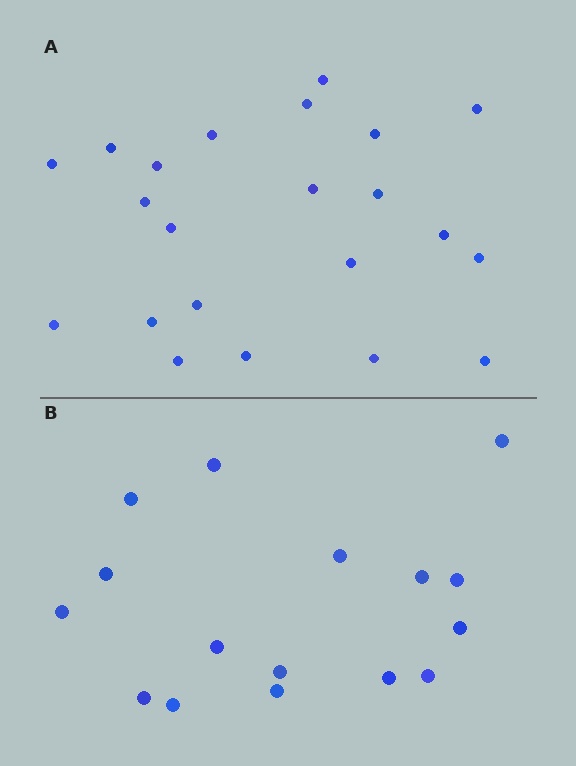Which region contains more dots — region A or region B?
Region A (the top region) has more dots.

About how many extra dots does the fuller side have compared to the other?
Region A has about 6 more dots than region B.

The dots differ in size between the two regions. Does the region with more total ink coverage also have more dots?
No. Region B has more total ink coverage because its dots are larger, but region A actually contains more individual dots. Total area can be misleading — the number of items is what matters here.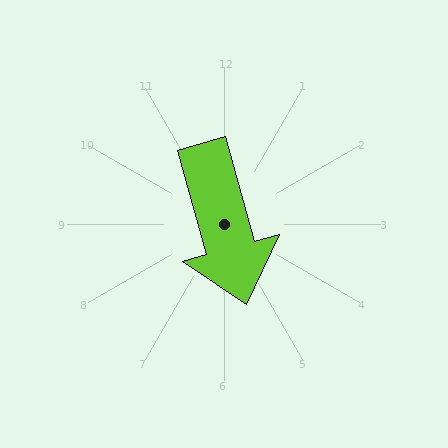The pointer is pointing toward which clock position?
Roughly 5 o'clock.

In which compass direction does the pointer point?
South.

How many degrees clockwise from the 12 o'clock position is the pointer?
Approximately 164 degrees.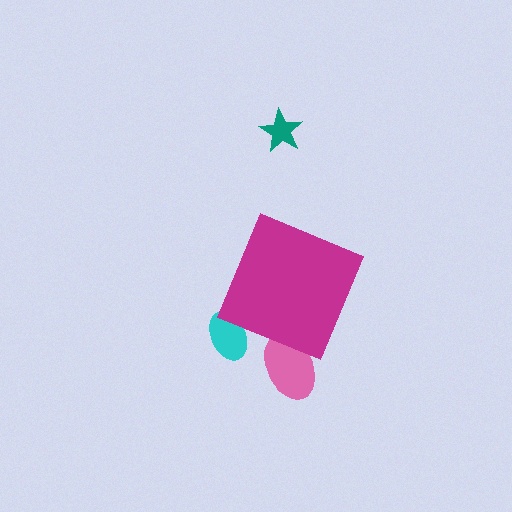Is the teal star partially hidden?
No, the teal star is fully visible.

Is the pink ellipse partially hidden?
Yes, the pink ellipse is partially hidden behind the magenta diamond.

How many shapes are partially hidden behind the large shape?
2 shapes are partially hidden.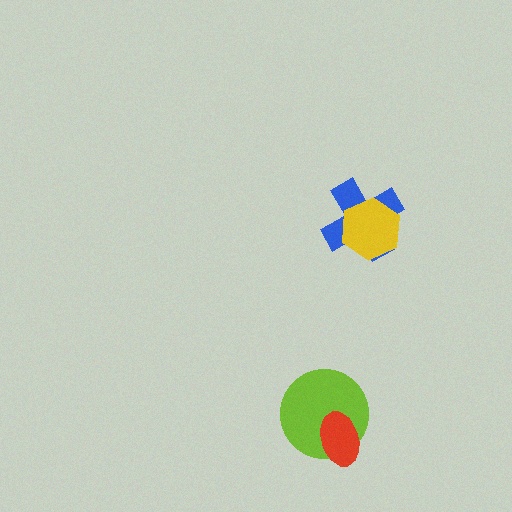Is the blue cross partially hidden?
Yes, it is partially covered by another shape.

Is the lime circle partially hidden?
Yes, it is partially covered by another shape.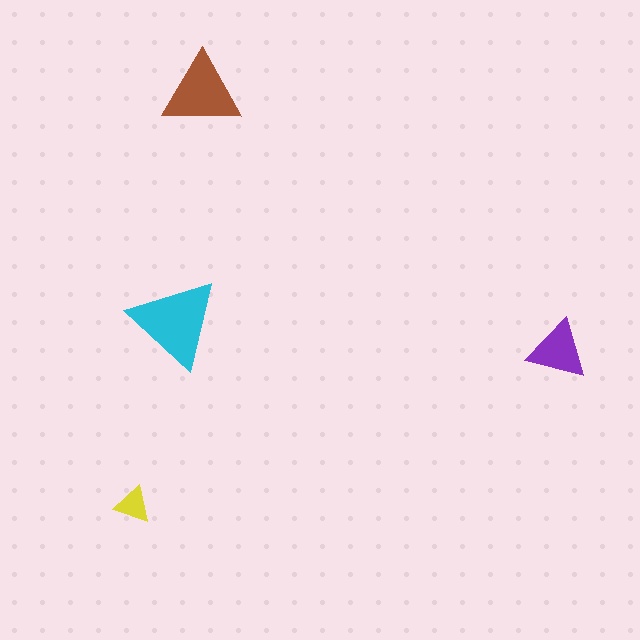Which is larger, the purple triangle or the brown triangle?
The brown one.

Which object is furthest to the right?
The purple triangle is rightmost.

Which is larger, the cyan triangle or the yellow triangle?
The cyan one.